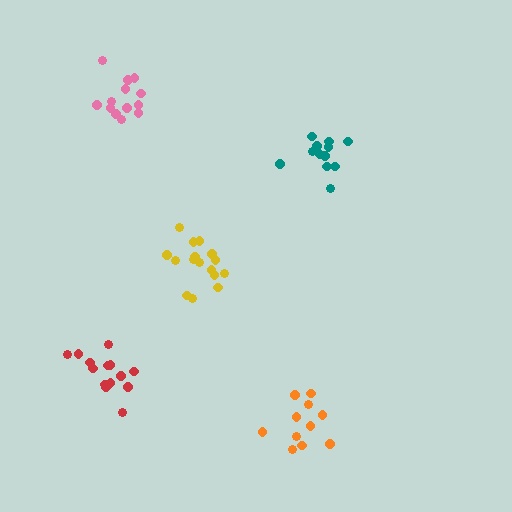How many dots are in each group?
Group 1: 13 dots, Group 2: 11 dots, Group 3: 16 dots, Group 4: 12 dots, Group 5: 14 dots (66 total).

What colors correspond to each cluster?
The clusters are colored: pink, orange, yellow, teal, red.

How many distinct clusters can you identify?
There are 5 distinct clusters.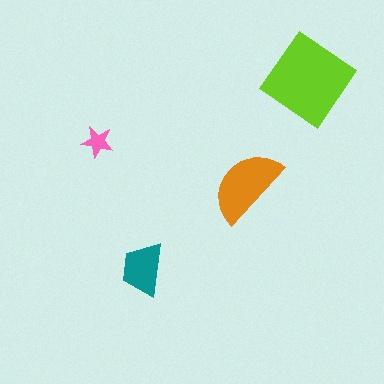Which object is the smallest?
The pink star.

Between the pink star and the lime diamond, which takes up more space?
The lime diamond.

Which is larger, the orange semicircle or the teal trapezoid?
The orange semicircle.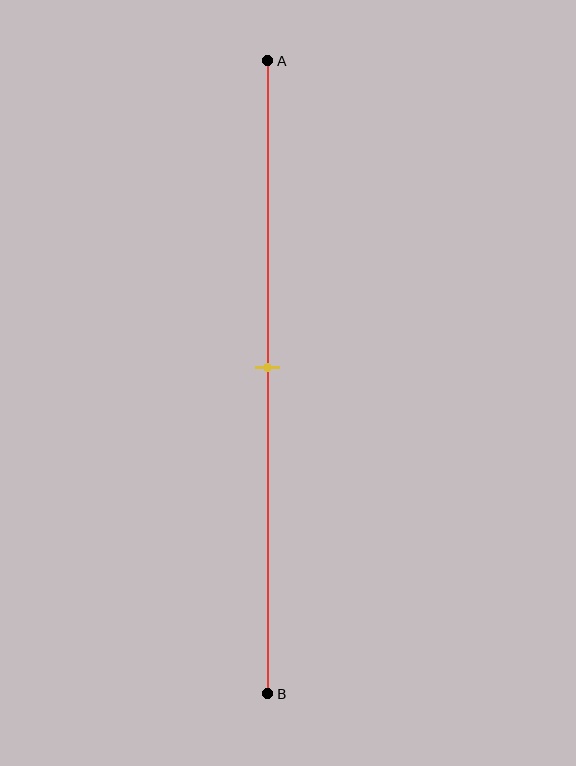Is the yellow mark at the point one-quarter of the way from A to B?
No, the mark is at about 50% from A, not at the 25% one-quarter point.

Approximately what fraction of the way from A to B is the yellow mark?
The yellow mark is approximately 50% of the way from A to B.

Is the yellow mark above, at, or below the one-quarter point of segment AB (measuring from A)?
The yellow mark is below the one-quarter point of segment AB.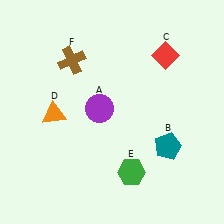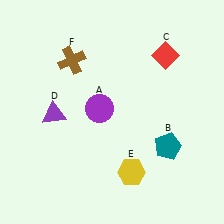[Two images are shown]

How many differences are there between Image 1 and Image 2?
There are 2 differences between the two images.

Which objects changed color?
D changed from orange to purple. E changed from green to yellow.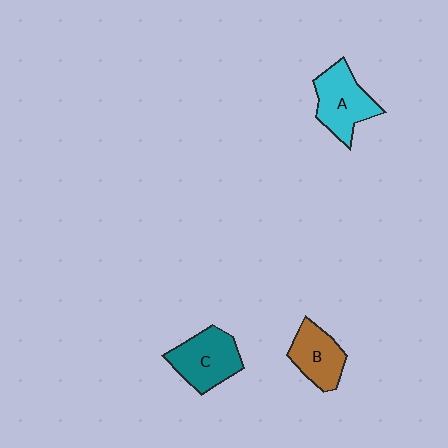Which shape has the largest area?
Shape C (teal).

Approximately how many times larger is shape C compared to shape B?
Approximately 1.2 times.